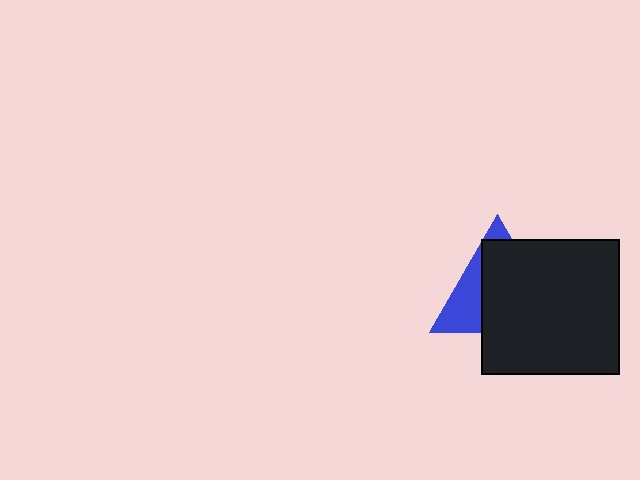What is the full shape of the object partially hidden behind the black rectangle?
The partially hidden object is a blue triangle.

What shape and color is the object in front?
The object in front is a black rectangle.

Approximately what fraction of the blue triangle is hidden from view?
Roughly 66% of the blue triangle is hidden behind the black rectangle.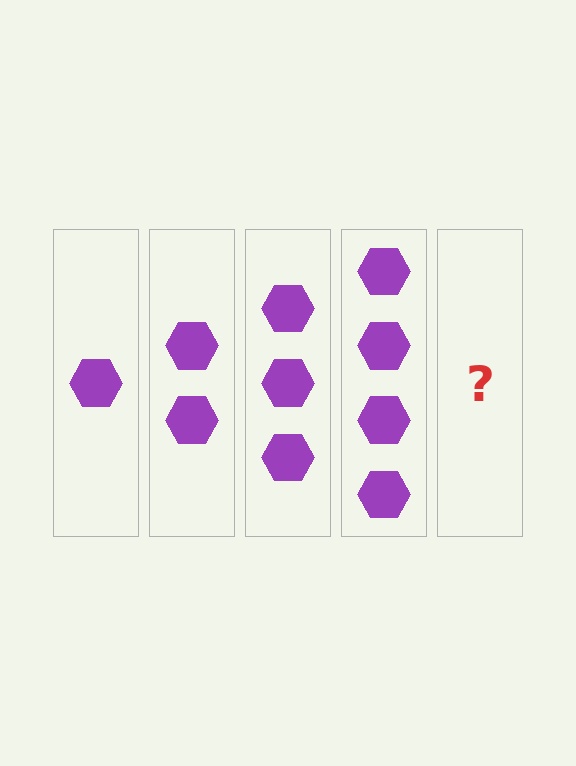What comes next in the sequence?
The next element should be 5 hexagons.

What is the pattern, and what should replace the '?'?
The pattern is that each step adds one more hexagon. The '?' should be 5 hexagons.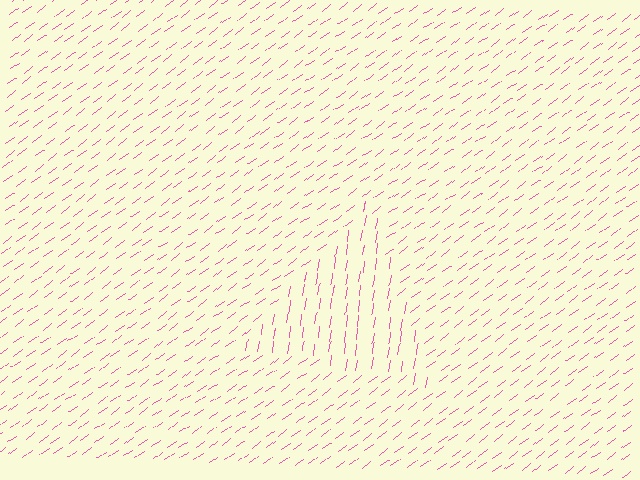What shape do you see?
I see a triangle.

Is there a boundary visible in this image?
Yes, there is a texture boundary formed by a change in line orientation.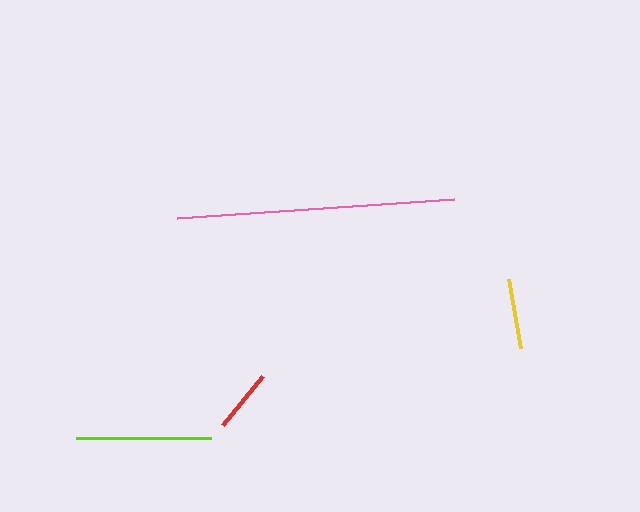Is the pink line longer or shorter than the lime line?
The pink line is longer than the lime line.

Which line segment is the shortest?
The red line is the shortest at approximately 63 pixels.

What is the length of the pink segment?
The pink segment is approximately 278 pixels long.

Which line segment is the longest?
The pink line is the longest at approximately 278 pixels.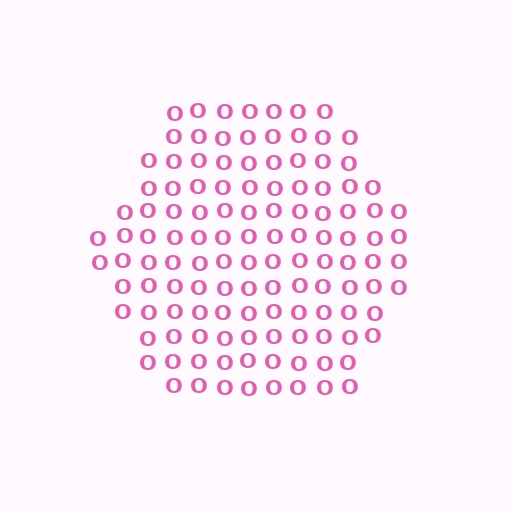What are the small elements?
The small elements are letter O's.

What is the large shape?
The large shape is a hexagon.